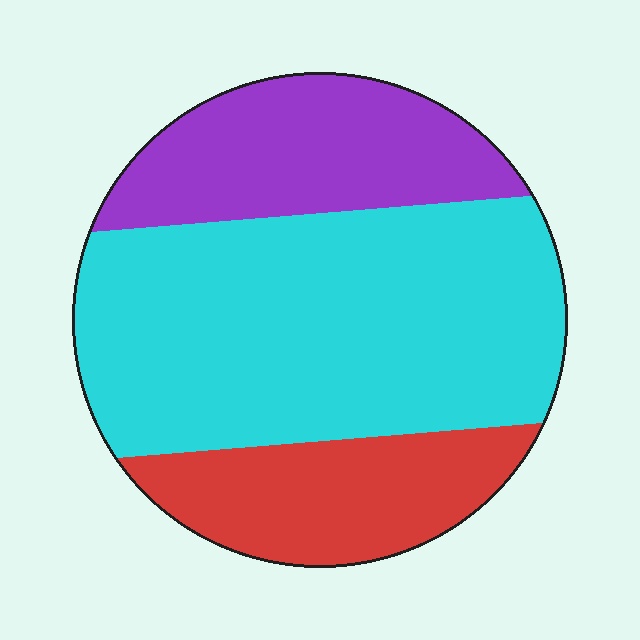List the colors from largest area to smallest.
From largest to smallest: cyan, purple, red.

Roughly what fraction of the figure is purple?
Purple covers about 25% of the figure.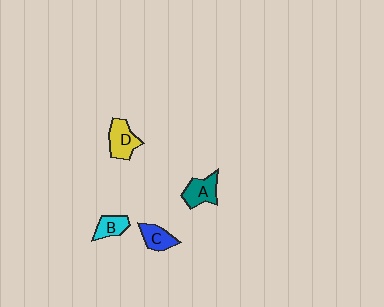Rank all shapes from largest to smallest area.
From largest to smallest: D (yellow), A (teal), C (blue), B (cyan).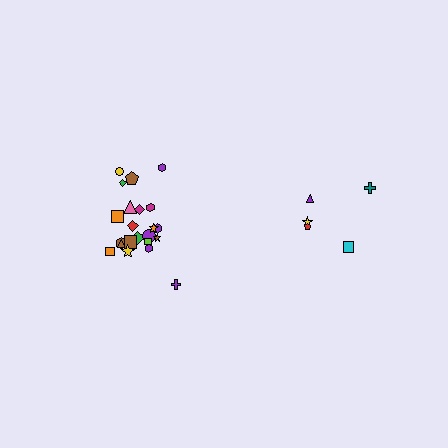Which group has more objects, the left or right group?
The left group.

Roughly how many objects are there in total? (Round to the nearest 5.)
Roughly 25 objects in total.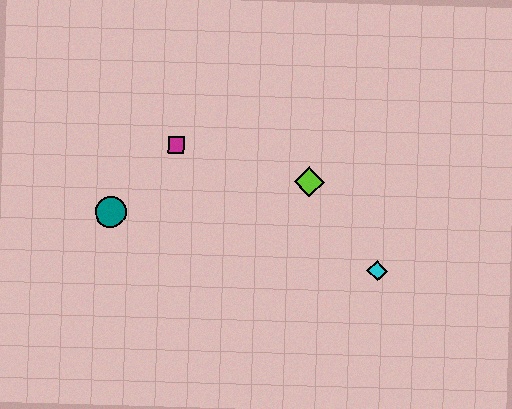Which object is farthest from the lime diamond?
The teal circle is farthest from the lime diamond.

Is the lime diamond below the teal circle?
No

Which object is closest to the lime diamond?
The cyan diamond is closest to the lime diamond.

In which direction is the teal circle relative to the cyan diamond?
The teal circle is to the left of the cyan diamond.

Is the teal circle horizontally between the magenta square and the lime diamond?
No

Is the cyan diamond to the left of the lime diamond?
No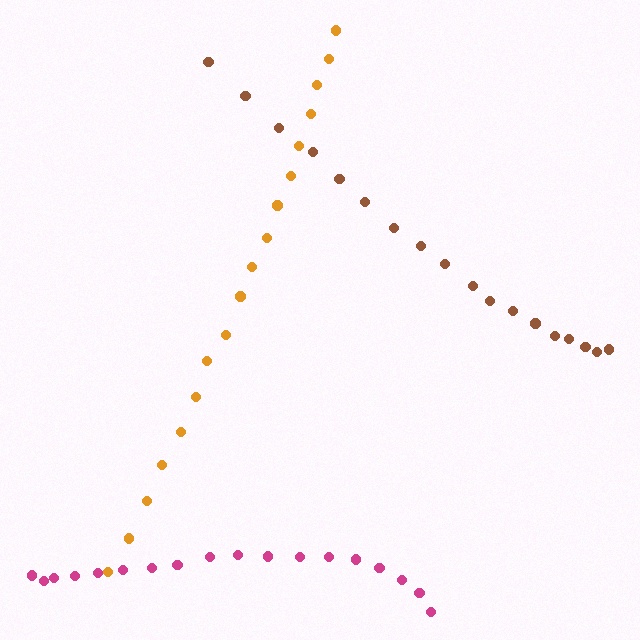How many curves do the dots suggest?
There are 3 distinct paths.